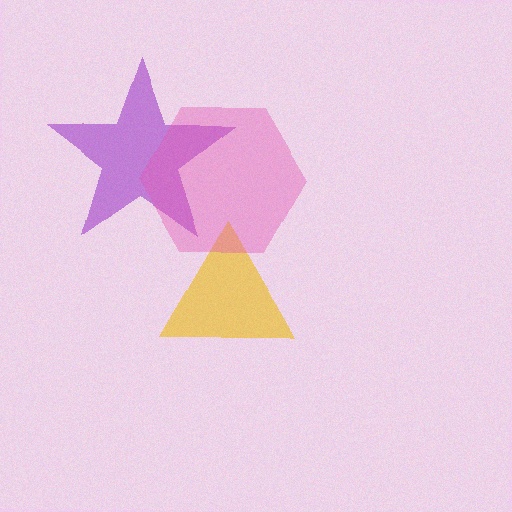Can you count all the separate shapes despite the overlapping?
Yes, there are 3 separate shapes.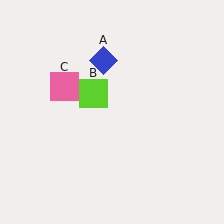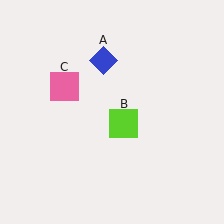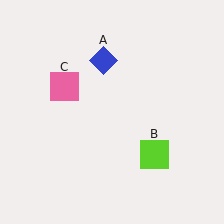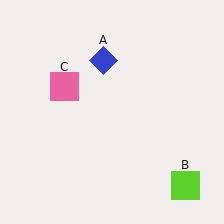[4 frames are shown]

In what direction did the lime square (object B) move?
The lime square (object B) moved down and to the right.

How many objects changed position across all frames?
1 object changed position: lime square (object B).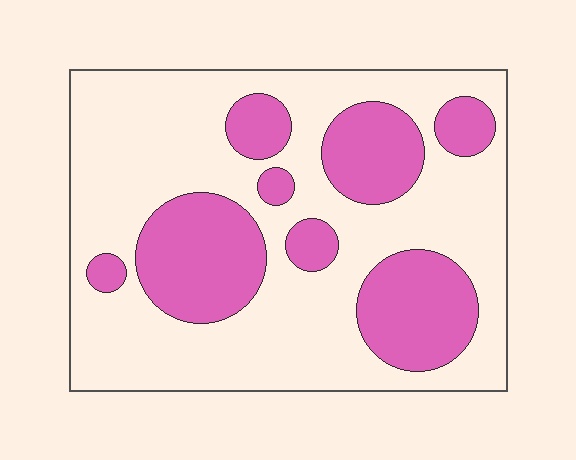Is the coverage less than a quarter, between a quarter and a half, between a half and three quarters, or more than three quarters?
Between a quarter and a half.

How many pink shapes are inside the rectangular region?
8.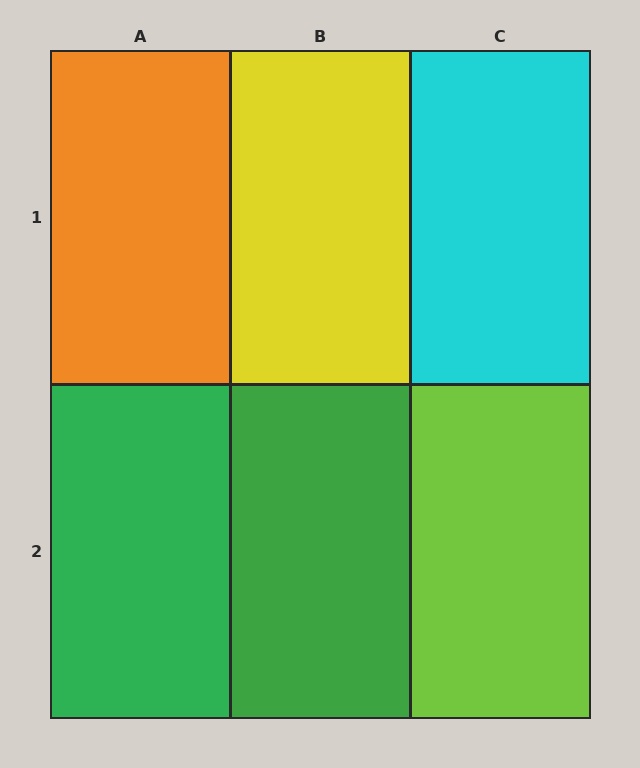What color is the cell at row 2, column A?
Green.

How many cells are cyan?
1 cell is cyan.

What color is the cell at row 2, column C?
Lime.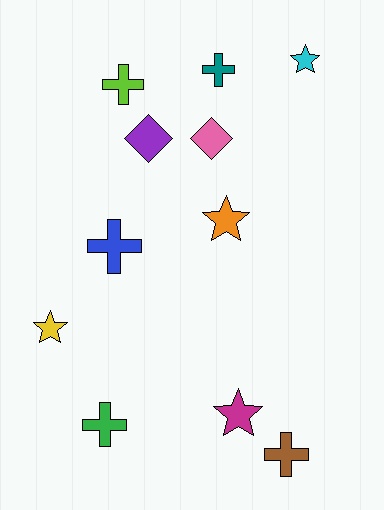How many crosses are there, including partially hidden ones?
There are 5 crosses.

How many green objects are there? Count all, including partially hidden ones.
There is 1 green object.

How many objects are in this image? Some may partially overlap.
There are 11 objects.